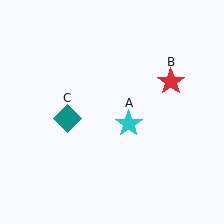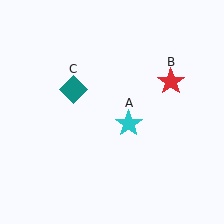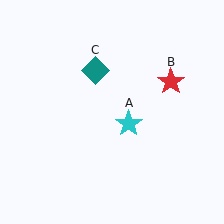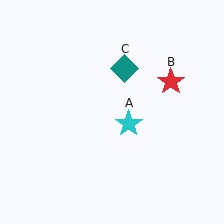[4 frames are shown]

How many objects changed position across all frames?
1 object changed position: teal diamond (object C).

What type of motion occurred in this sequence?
The teal diamond (object C) rotated clockwise around the center of the scene.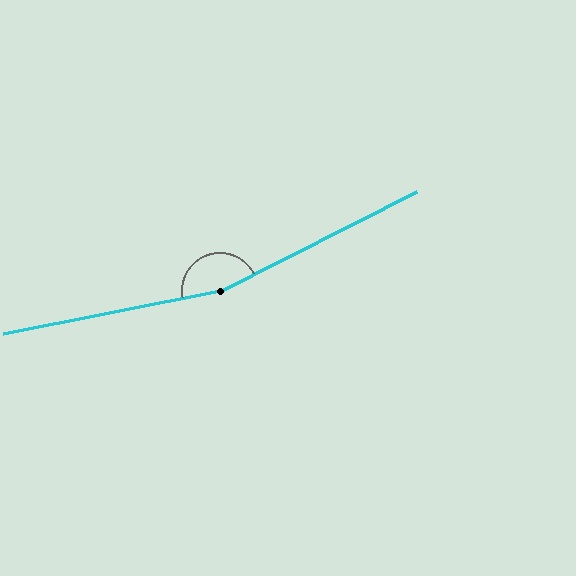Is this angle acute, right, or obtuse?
It is obtuse.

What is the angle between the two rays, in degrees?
Approximately 165 degrees.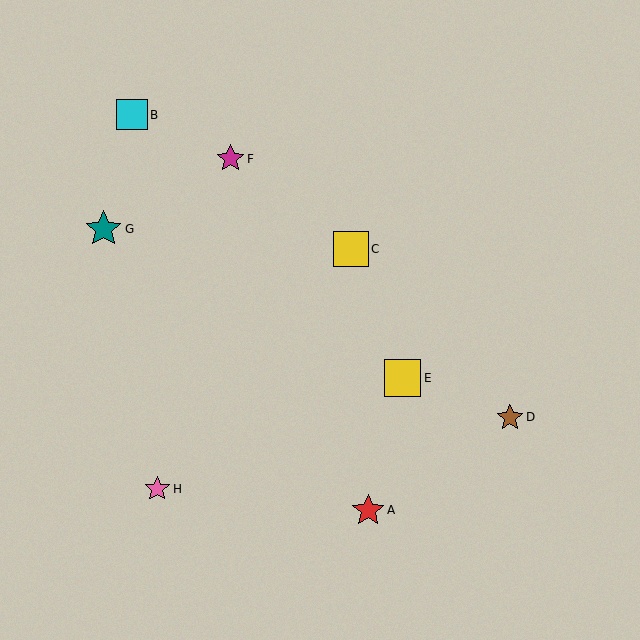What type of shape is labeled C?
Shape C is a yellow square.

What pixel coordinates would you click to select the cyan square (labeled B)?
Click at (132, 115) to select the cyan square B.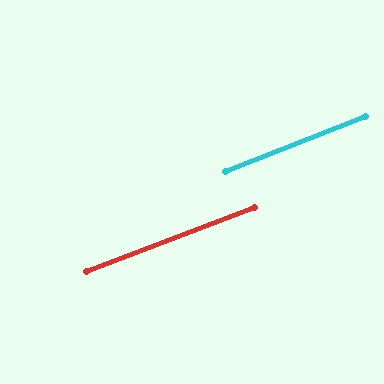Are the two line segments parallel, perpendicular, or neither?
Parallel — their directions differ by only 0.5°.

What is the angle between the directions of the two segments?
Approximately 0 degrees.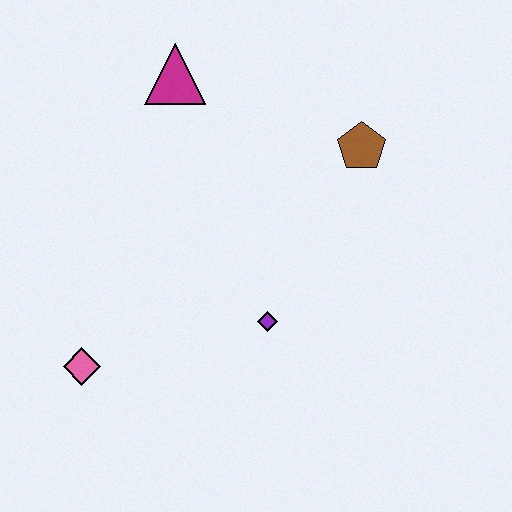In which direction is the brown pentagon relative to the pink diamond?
The brown pentagon is to the right of the pink diamond.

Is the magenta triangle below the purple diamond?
No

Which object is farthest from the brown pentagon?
The pink diamond is farthest from the brown pentagon.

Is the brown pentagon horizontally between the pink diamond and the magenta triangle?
No